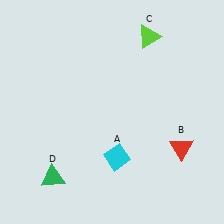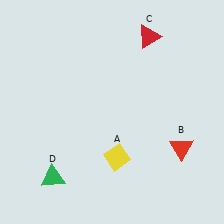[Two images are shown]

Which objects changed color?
A changed from cyan to yellow. C changed from lime to red.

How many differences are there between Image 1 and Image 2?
There are 2 differences between the two images.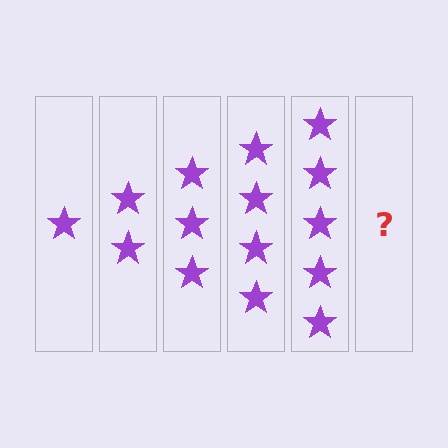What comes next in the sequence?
The next element should be 6 stars.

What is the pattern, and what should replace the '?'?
The pattern is that each step adds one more star. The '?' should be 6 stars.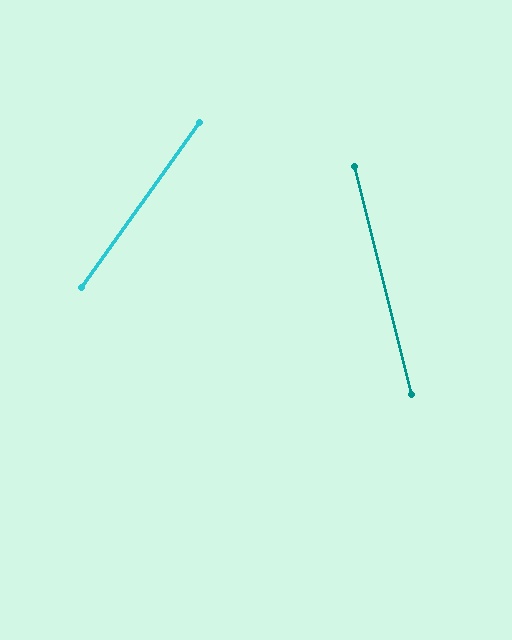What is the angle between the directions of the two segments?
Approximately 50 degrees.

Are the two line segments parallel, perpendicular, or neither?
Neither parallel nor perpendicular — they differ by about 50°.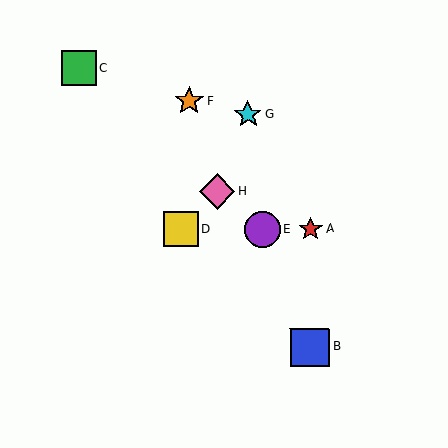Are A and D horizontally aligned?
Yes, both are at y≈229.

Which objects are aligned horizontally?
Objects A, D, E are aligned horizontally.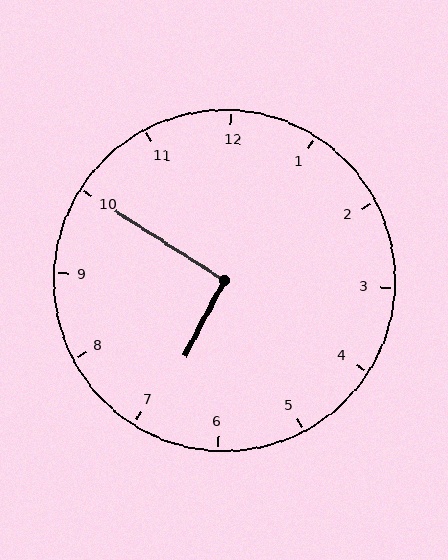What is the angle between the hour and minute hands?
Approximately 95 degrees.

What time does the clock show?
6:50.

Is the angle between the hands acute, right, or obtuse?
It is right.